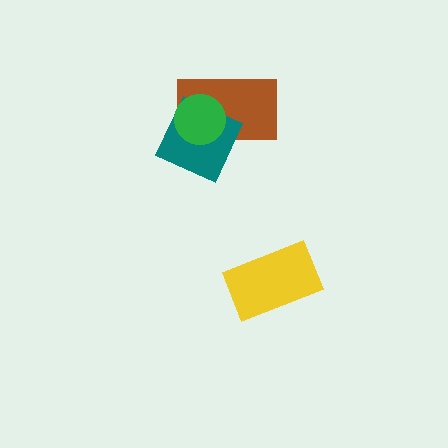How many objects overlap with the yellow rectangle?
0 objects overlap with the yellow rectangle.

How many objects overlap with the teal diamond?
2 objects overlap with the teal diamond.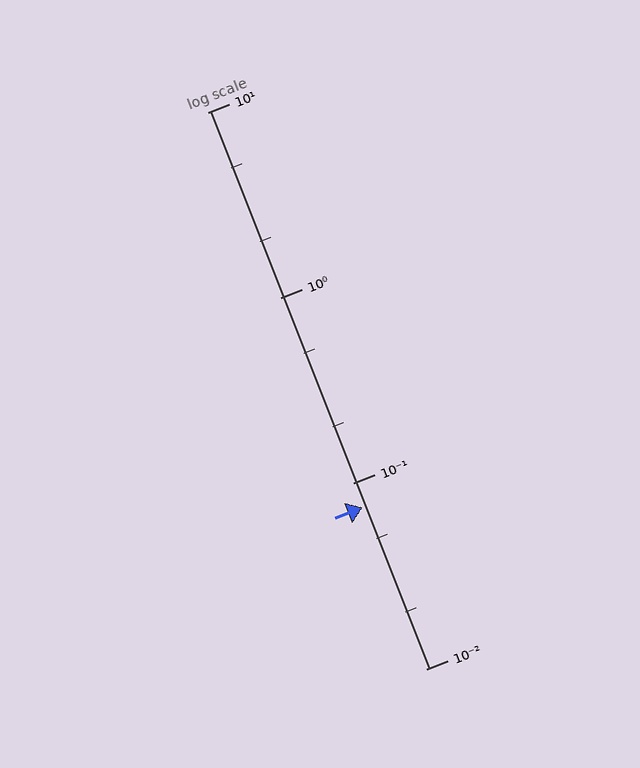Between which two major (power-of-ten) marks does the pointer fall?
The pointer is between 0.01 and 0.1.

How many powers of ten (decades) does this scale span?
The scale spans 3 decades, from 0.01 to 10.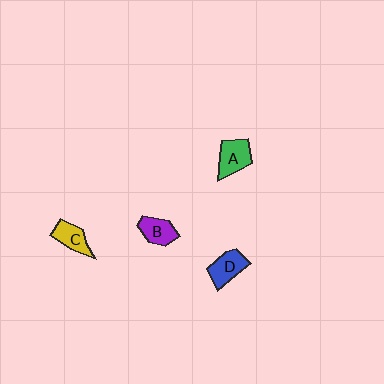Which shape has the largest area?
Shape A (green).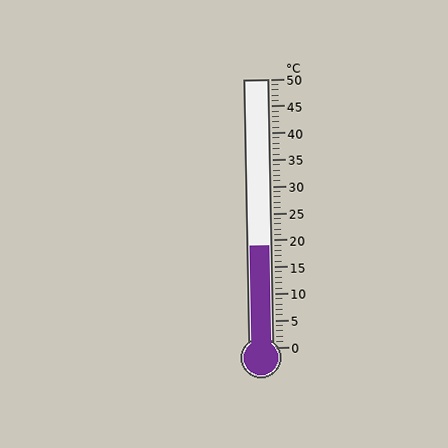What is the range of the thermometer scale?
The thermometer scale ranges from 0°C to 50°C.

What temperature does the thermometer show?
The thermometer shows approximately 19°C.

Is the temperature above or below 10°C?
The temperature is above 10°C.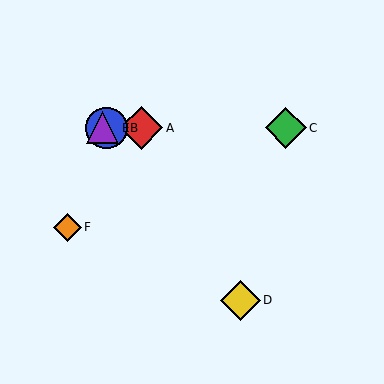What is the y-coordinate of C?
Object C is at y≈128.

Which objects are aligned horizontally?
Objects A, B, C, E are aligned horizontally.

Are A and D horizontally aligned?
No, A is at y≈128 and D is at y≈300.